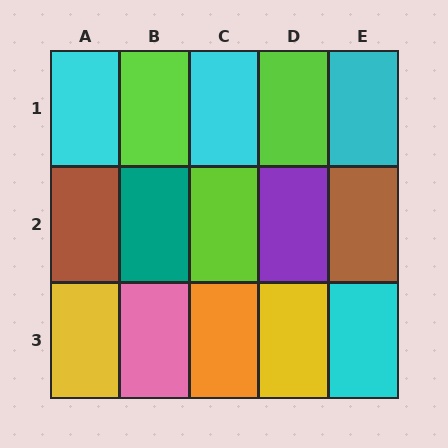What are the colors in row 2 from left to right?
Brown, teal, lime, purple, brown.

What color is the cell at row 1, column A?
Cyan.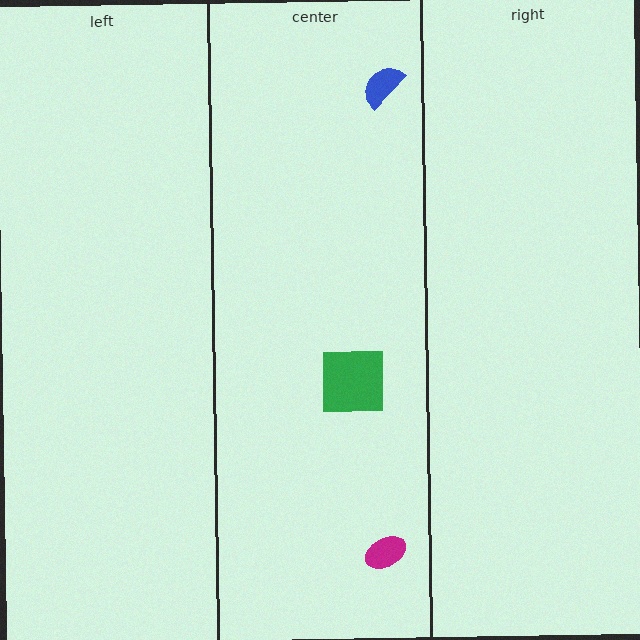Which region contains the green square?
The center region.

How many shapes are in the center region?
3.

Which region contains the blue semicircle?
The center region.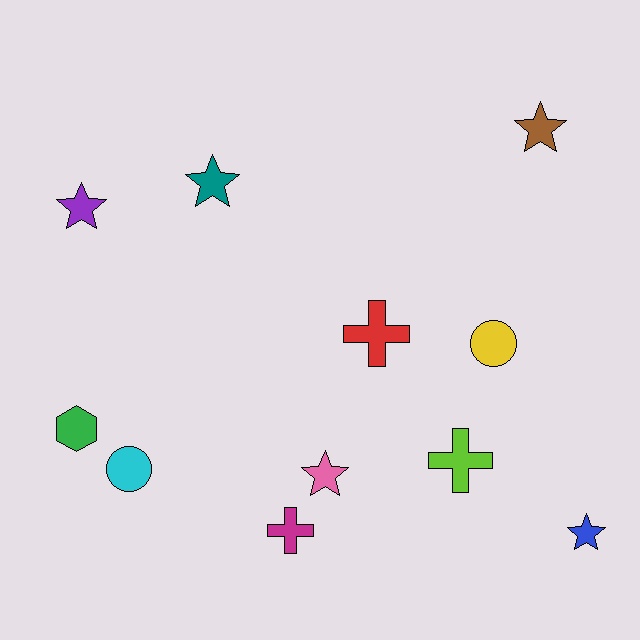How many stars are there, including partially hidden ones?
There are 5 stars.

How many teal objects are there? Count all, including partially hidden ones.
There is 1 teal object.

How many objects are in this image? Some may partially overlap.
There are 11 objects.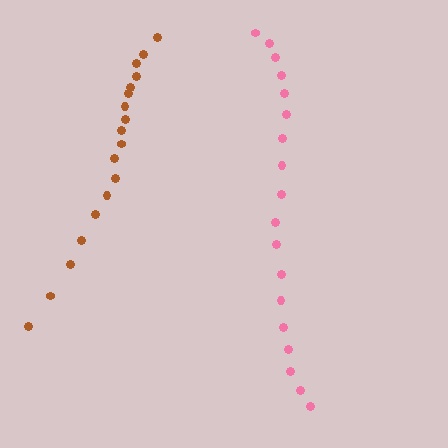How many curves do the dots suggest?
There are 2 distinct paths.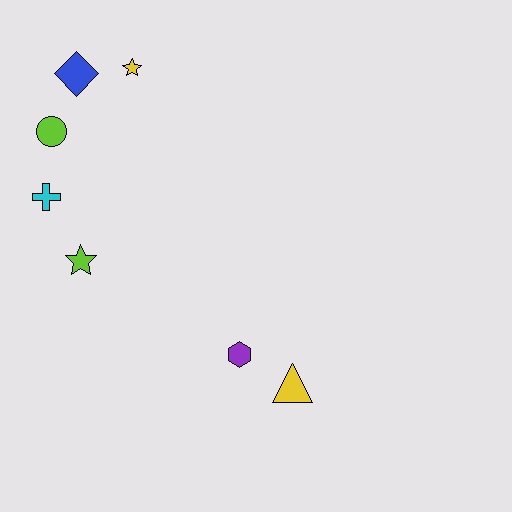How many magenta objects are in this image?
There are no magenta objects.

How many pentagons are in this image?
There are no pentagons.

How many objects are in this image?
There are 7 objects.